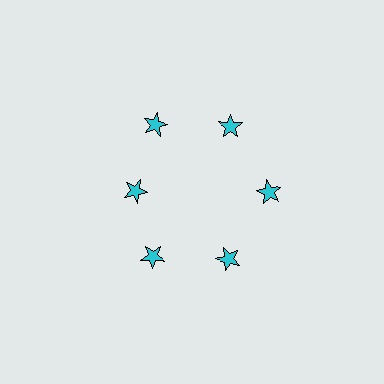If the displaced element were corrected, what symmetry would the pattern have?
It would have 6-fold rotational symmetry — the pattern would map onto itself every 60 degrees.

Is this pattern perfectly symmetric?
No. The 6 cyan stars are arranged in a ring, but one element near the 9 o'clock position is pulled inward toward the center, breaking the 6-fold rotational symmetry.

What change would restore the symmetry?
The symmetry would be restored by moving it outward, back onto the ring so that all 6 stars sit at equal angles and equal distance from the center.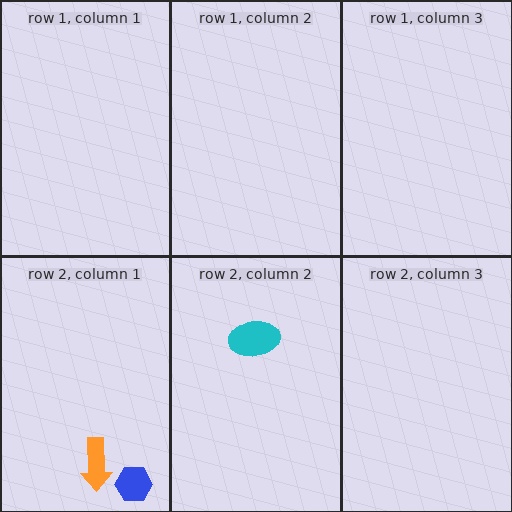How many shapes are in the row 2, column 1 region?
2.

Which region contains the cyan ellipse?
The row 2, column 2 region.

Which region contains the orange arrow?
The row 2, column 1 region.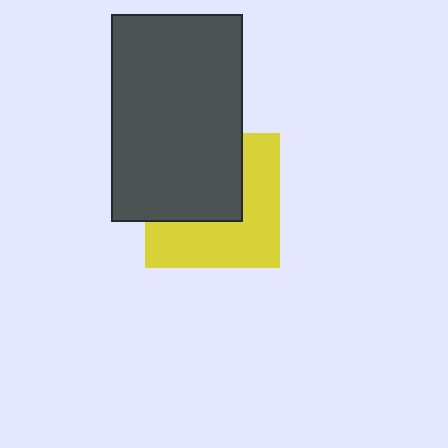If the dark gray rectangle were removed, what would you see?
You would see the complete yellow square.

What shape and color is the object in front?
The object in front is a dark gray rectangle.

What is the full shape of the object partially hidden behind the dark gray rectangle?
The partially hidden object is a yellow square.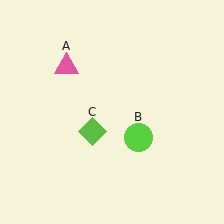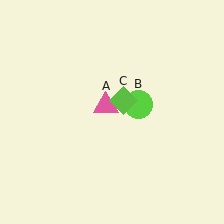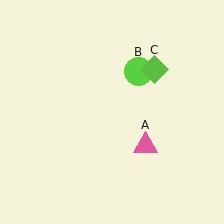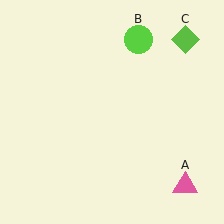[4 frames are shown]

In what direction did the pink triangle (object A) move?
The pink triangle (object A) moved down and to the right.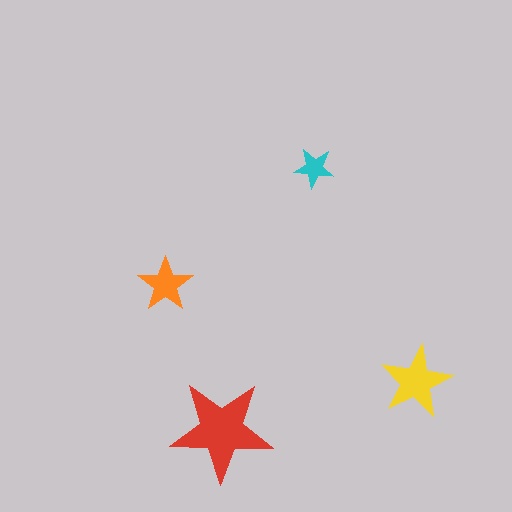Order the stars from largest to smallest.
the red one, the yellow one, the orange one, the cyan one.